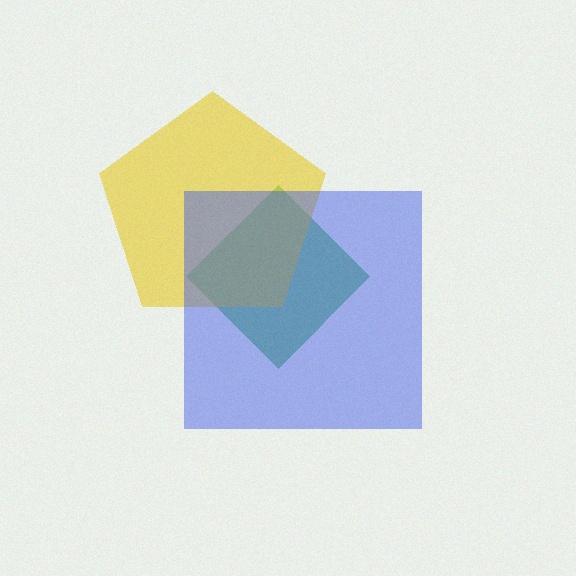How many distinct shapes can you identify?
There are 3 distinct shapes: a green diamond, a yellow pentagon, a blue square.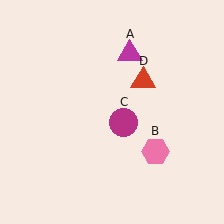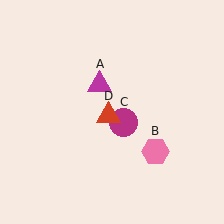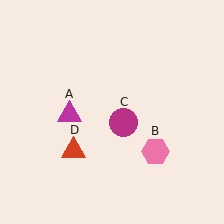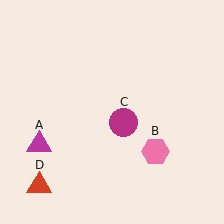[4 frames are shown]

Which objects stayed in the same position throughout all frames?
Pink hexagon (object B) and magenta circle (object C) remained stationary.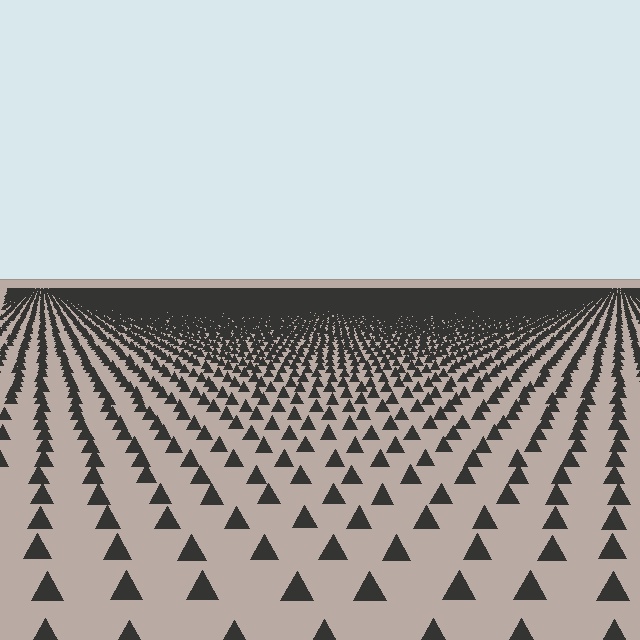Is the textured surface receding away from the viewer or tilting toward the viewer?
The surface is receding away from the viewer. Texture elements get smaller and denser toward the top.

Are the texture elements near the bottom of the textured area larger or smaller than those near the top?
Larger. Near the bottom, elements are closer to the viewer and appear at a bigger on-screen size.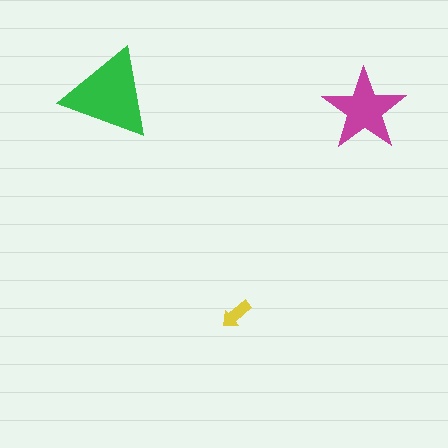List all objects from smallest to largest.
The yellow arrow, the magenta star, the green triangle.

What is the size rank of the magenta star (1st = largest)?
2nd.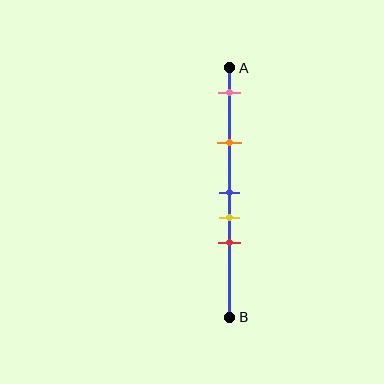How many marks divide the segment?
There are 5 marks dividing the segment.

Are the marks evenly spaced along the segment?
No, the marks are not evenly spaced.